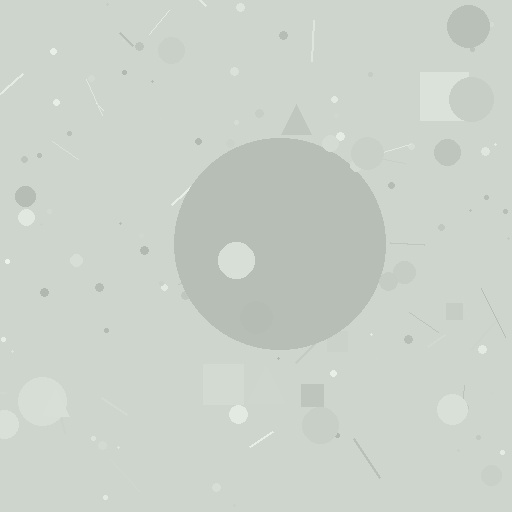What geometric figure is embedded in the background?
A circle is embedded in the background.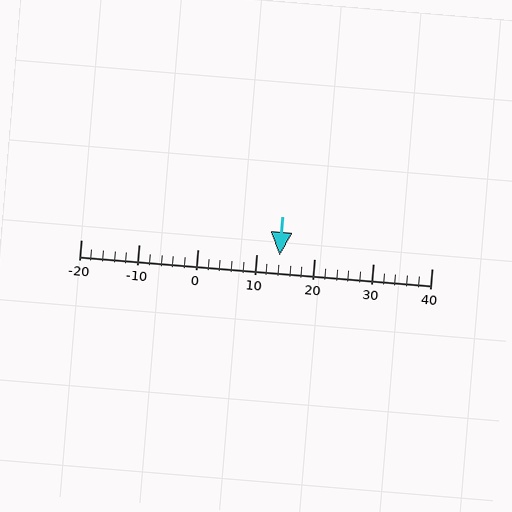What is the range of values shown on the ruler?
The ruler shows values from -20 to 40.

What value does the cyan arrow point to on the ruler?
The cyan arrow points to approximately 14.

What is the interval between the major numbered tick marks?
The major tick marks are spaced 10 units apart.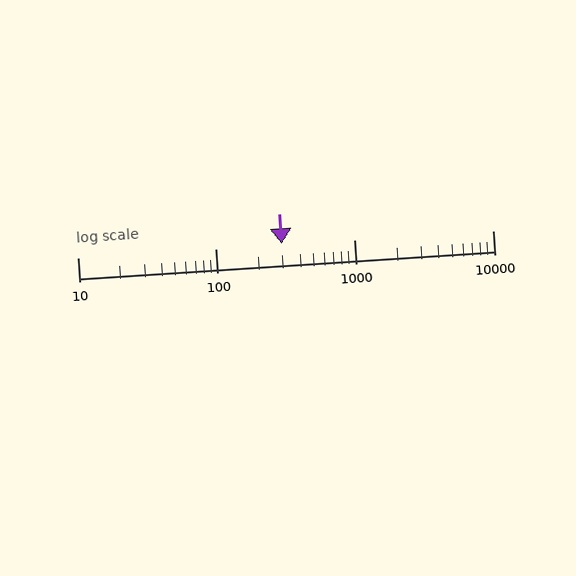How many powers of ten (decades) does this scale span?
The scale spans 3 decades, from 10 to 10000.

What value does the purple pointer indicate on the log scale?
The pointer indicates approximately 300.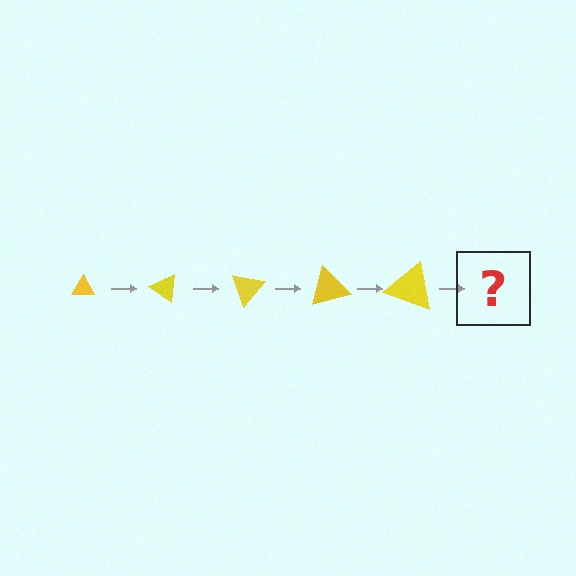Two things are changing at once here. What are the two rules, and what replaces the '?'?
The two rules are that the triangle grows larger each step and it rotates 35 degrees each step. The '?' should be a triangle, larger than the previous one and rotated 175 degrees from the start.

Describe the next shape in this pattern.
It should be a triangle, larger than the previous one and rotated 175 degrees from the start.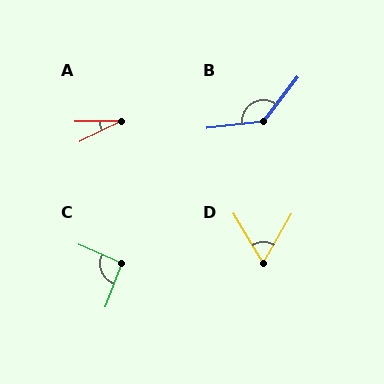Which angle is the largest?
B, at approximately 135 degrees.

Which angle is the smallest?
A, at approximately 26 degrees.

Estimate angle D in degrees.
Approximately 60 degrees.